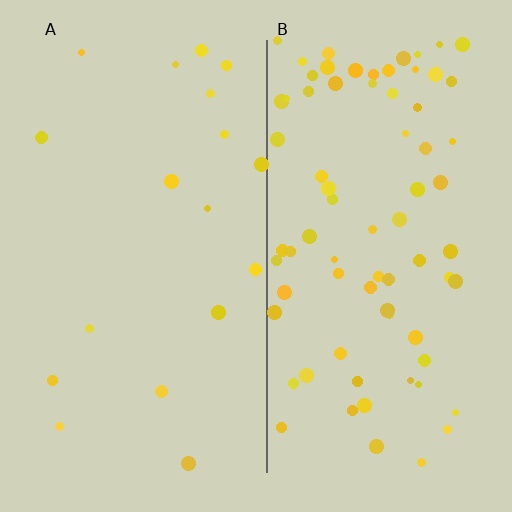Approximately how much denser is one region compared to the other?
Approximately 4.2× — region B over region A.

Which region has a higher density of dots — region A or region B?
B (the right).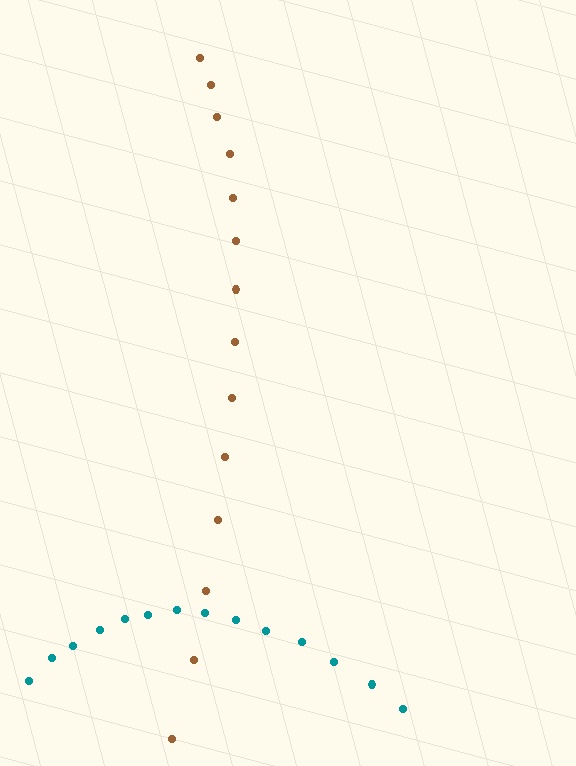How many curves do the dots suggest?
There are 2 distinct paths.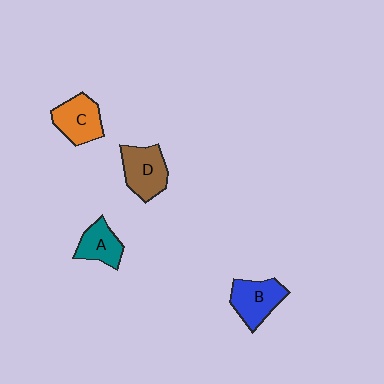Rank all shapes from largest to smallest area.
From largest to smallest: D (brown), B (blue), C (orange), A (teal).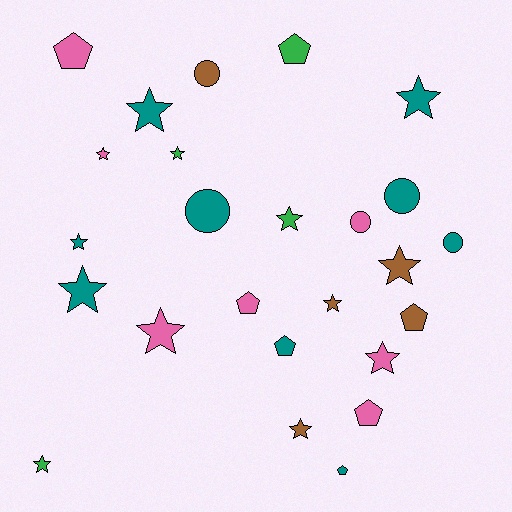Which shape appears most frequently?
Star, with 13 objects.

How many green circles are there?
There are no green circles.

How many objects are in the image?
There are 25 objects.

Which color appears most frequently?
Teal, with 9 objects.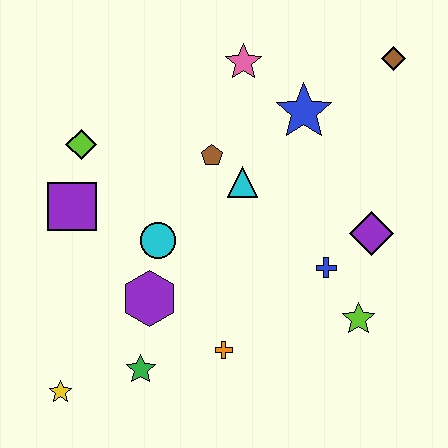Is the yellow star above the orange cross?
No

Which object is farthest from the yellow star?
The brown diamond is farthest from the yellow star.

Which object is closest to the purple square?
The lime diamond is closest to the purple square.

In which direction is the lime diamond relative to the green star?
The lime diamond is above the green star.